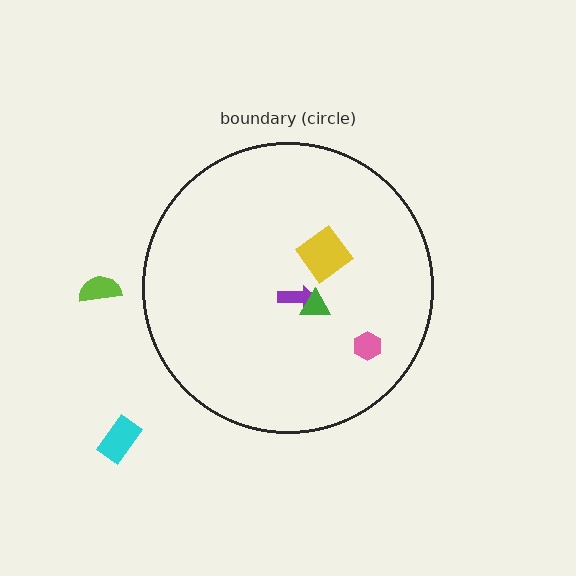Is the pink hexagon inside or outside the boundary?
Inside.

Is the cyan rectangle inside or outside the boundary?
Outside.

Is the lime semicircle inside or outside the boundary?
Outside.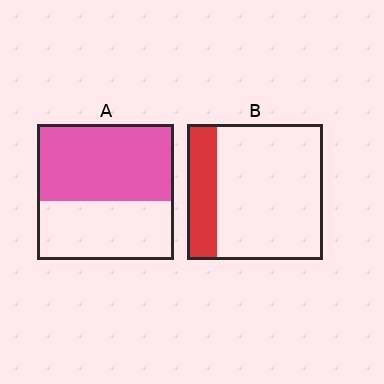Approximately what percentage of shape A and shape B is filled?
A is approximately 55% and B is approximately 20%.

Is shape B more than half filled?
No.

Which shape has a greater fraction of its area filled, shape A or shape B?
Shape A.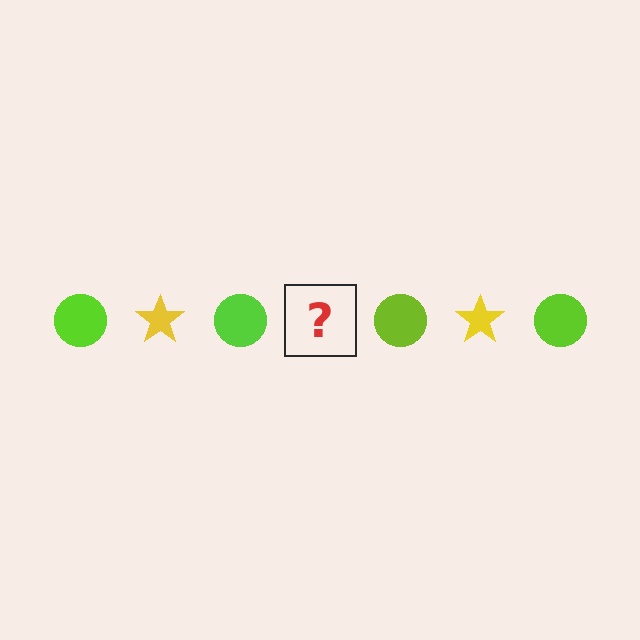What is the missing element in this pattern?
The missing element is a yellow star.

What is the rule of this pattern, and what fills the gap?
The rule is that the pattern alternates between lime circle and yellow star. The gap should be filled with a yellow star.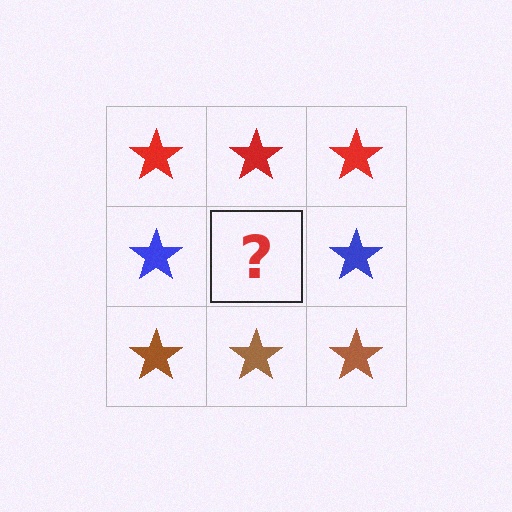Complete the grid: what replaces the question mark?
The question mark should be replaced with a blue star.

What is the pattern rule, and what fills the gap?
The rule is that each row has a consistent color. The gap should be filled with a blue star.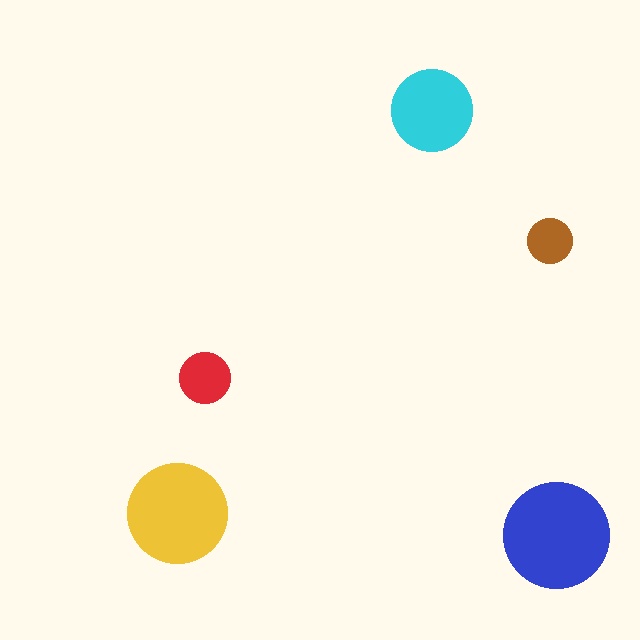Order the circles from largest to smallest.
the blue one, the yellow one, the cyan one, the red one, the brown one.